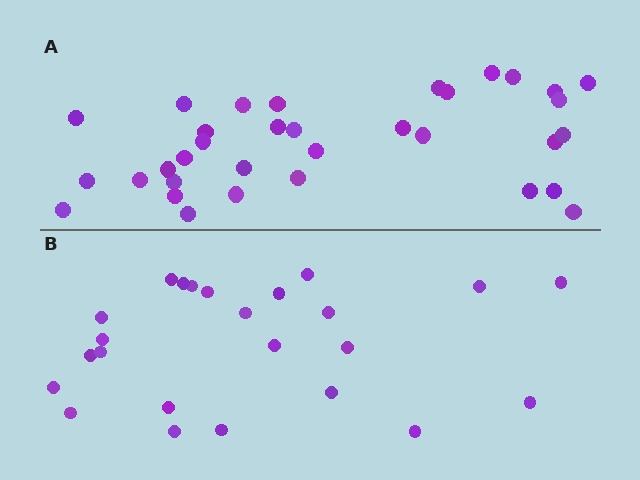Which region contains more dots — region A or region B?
Region A (the top region) has more dots.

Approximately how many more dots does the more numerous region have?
Region A has roughly 10 or so more dots than region B.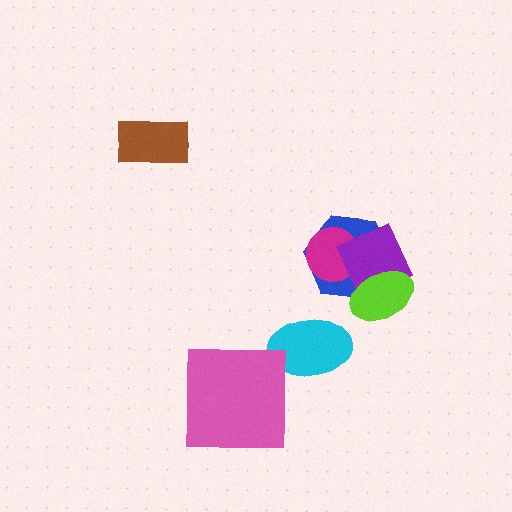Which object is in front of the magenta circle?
The purple square is in front of the magenta circle.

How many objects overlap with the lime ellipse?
2 objects overlap with the lime ellipse.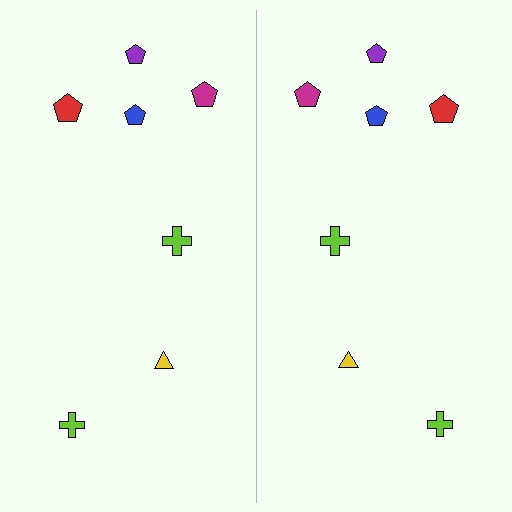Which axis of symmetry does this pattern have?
The pattern has a vertical axis of symmetry running through the center of the image.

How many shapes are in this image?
There are 14 shapes in this image.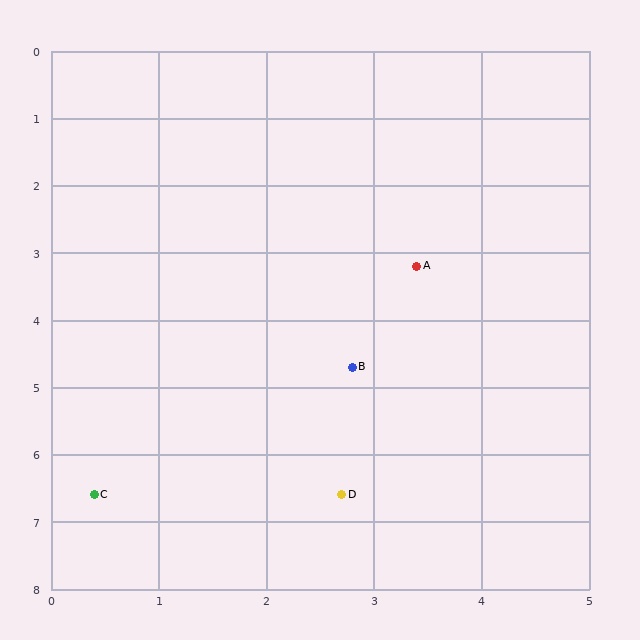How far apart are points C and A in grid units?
Points C and A are about 4.5 grid units apart.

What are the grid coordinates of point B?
Point B is at approximately (2.8, 4.7).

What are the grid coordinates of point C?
Point C is at approximately (0.4, 6.6).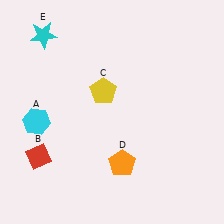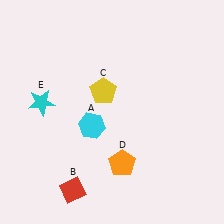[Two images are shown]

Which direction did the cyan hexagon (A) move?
The cyan hexagon (A) moved right.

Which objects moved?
The objects that moved are: the cyan hexagon (A), the red diamond (B), the cyan star (E).